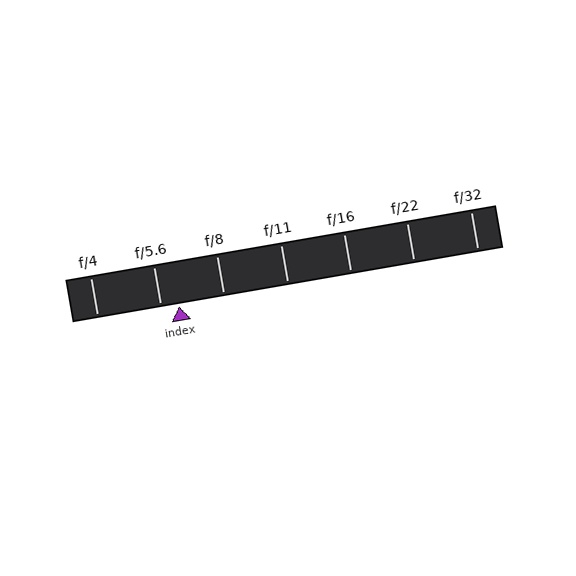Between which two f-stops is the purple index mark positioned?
The index mark is between f/5.6 and f/8.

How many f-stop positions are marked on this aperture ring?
There are 7 f-stop positions marked.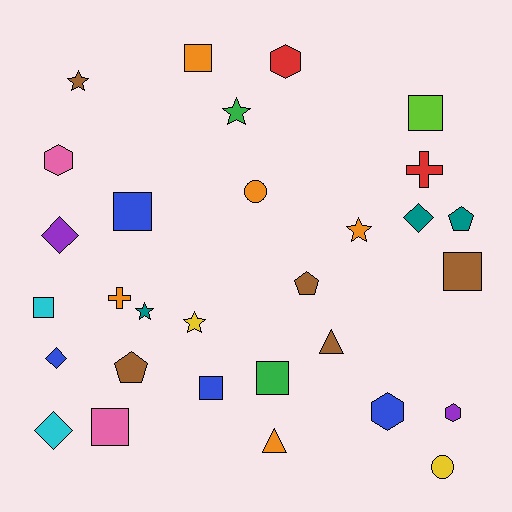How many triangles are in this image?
There are 2 triangles.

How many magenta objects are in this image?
There are no magenta objects.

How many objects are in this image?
There are 30 objects.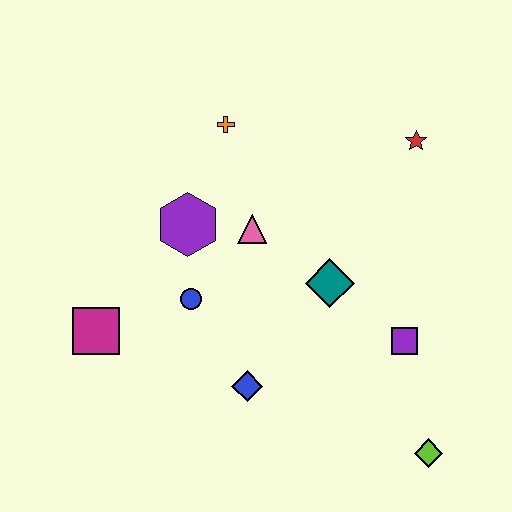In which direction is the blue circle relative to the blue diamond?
The blue circle is above the blue diamond.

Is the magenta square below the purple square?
No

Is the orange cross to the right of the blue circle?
Yes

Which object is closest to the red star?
The teal diamond is closest to the red star.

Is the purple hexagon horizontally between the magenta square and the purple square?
Yes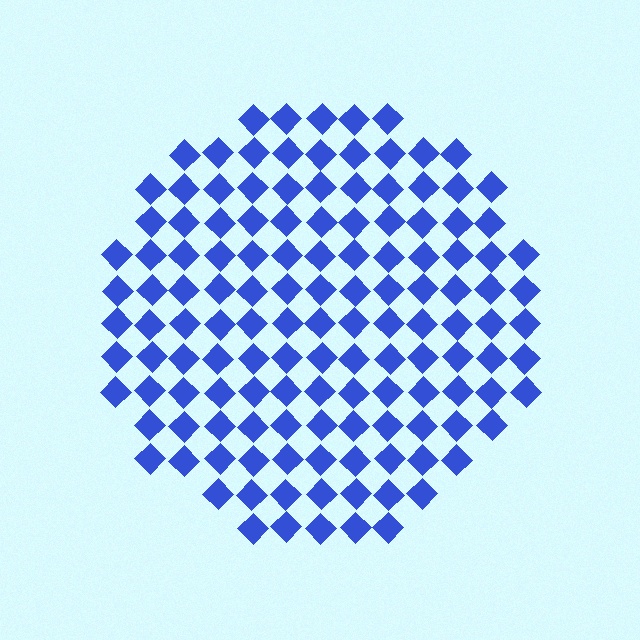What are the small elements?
The small elements are diamonds.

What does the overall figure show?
The overall figure shows a circle.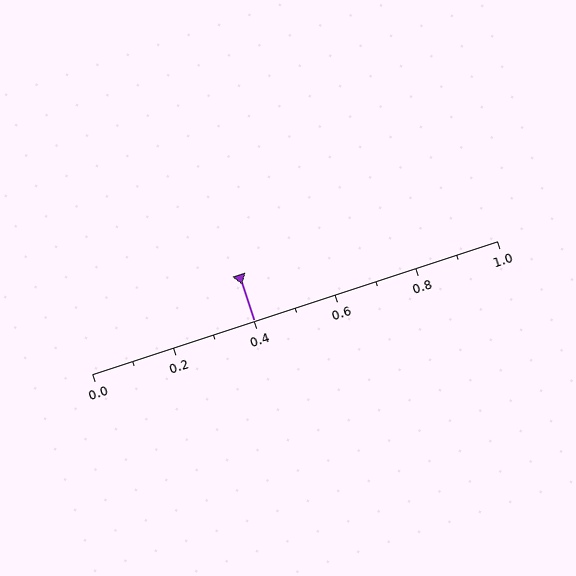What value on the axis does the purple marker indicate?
The marker indicates approximately 0.4.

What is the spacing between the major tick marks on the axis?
The major ticks are spaced 0.2 apart.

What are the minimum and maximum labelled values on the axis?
The axis runs from 0.0 to 1.0.